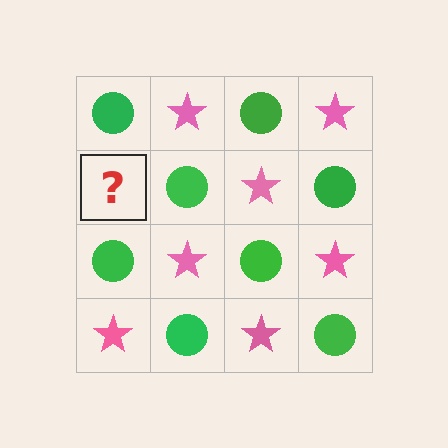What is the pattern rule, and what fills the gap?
The rule is that it alternates green circle and pink star in a checkerboard pattern. The gap should be filled with a pink star.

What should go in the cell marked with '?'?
The missing cell should contain a pink star.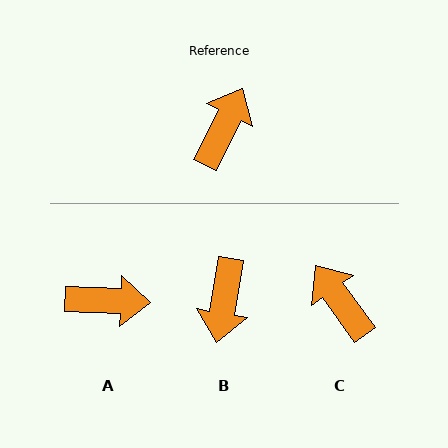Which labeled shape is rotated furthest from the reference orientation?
B, about 164 degrees away.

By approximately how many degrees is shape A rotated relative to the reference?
Approximately 67 degrees clockwise.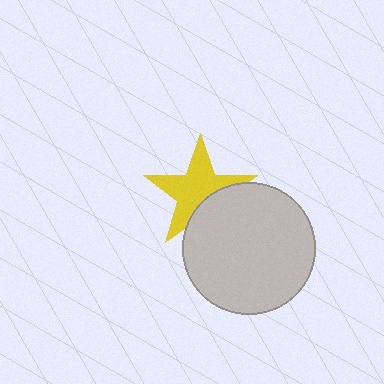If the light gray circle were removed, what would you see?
You would see the complete yellow star.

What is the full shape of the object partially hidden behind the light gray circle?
The partially hidden object is a yellow star.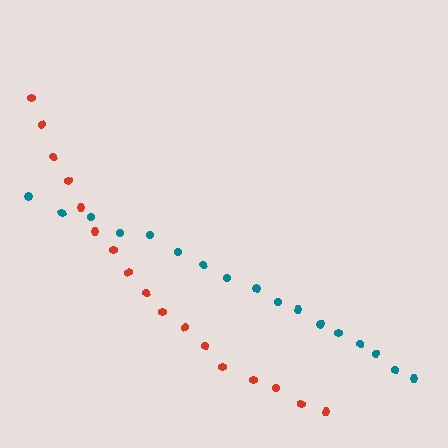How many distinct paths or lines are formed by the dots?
There are 2 distinct paths.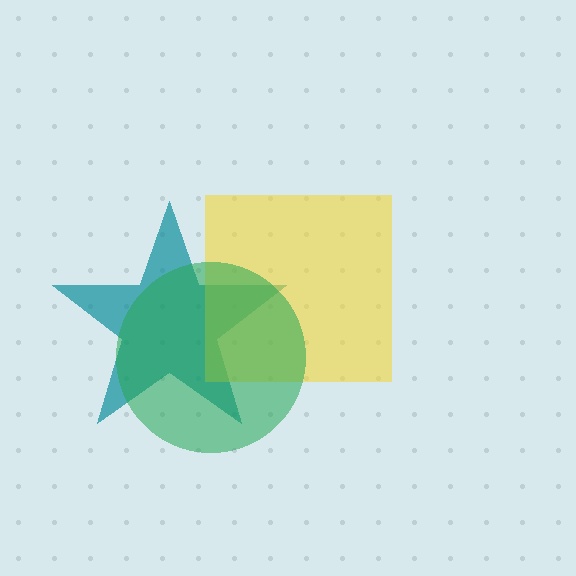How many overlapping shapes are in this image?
There are 3 overlapping shapes in the image.